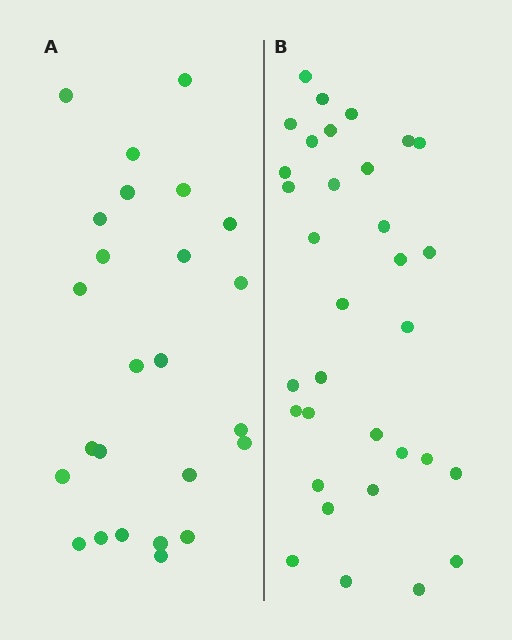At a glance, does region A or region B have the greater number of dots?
Region B (the right region) has more dots.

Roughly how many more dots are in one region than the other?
Region B has roughly 8 or so more dots than region A.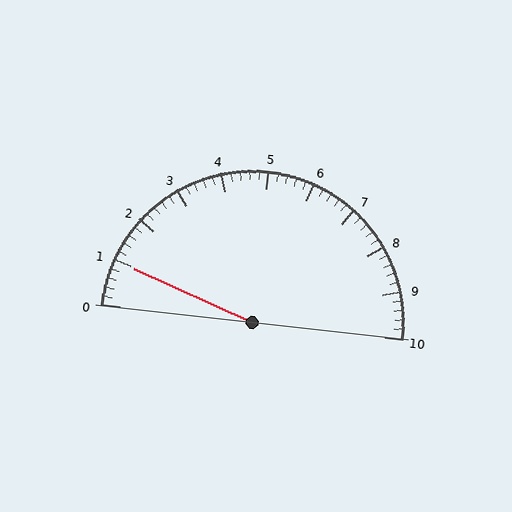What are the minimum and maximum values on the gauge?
The gauge ranges from 0 to 10.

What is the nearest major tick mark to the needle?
The nearest major tick mark is 1.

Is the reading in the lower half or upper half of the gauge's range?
The reading is in the lower half of the range (0 to 10).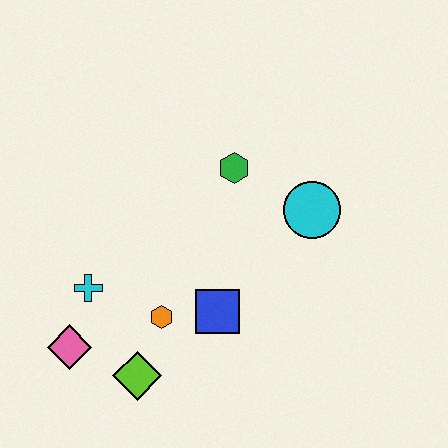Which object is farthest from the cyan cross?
The cyan circle is farthest from the cyan cross.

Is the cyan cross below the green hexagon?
Yes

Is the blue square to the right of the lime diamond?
Yes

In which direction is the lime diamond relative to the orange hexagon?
The lime diamond is below the orange hexagon.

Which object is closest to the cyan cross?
The pink diamond is closest to the cyan cross.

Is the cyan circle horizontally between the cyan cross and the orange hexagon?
No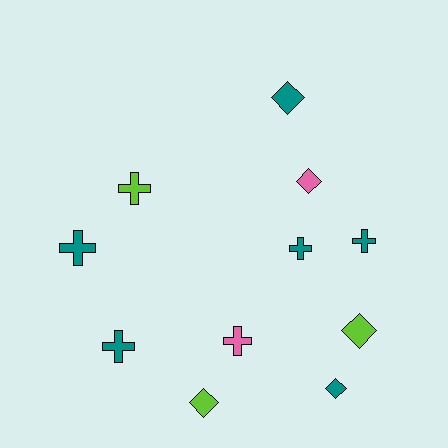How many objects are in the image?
There are 11 objects.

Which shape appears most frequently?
Cross, with 6 objects.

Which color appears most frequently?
Teal, with 6 objects.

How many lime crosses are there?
There is 1 lime cross.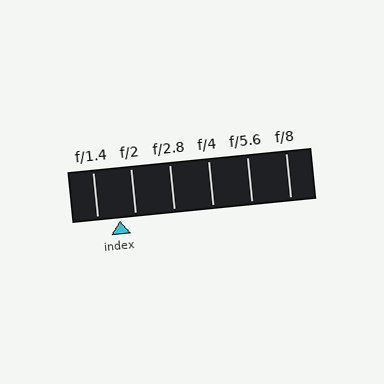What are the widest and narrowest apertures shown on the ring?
The widest aperture shown is f/1.4 and the narrowest is f/8.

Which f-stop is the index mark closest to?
The index mark is closest to f/2.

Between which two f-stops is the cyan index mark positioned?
The index mark is between f/1.4 and f/2.